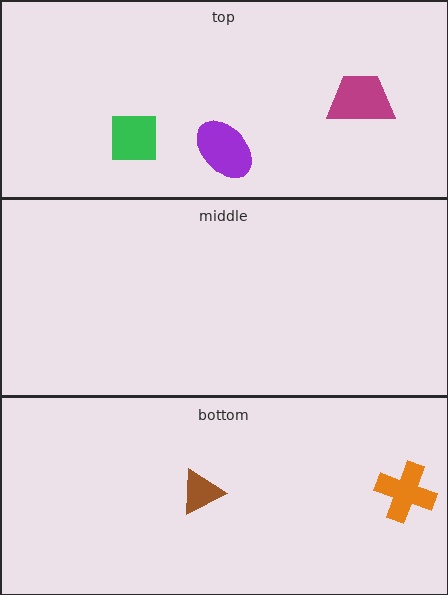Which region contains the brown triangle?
The bottom region.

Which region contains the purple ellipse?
The top region.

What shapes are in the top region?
The green square, the magenta trapezoid, the purple ellipse.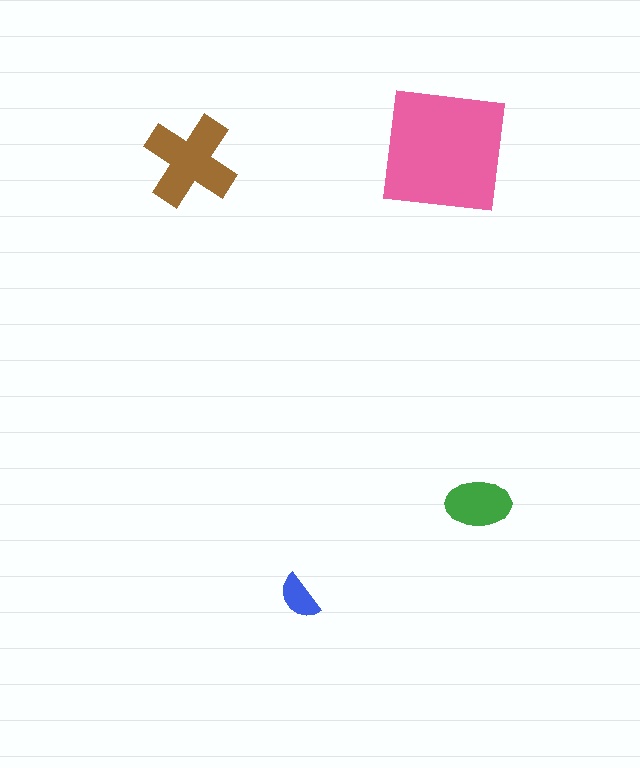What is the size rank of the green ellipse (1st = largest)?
3rd.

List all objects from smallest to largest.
The blue semicircle, the green ellipse, the brown cross, the pink square.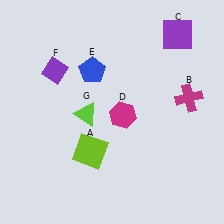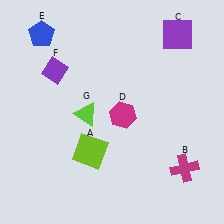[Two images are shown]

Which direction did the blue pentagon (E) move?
The blue pentagon (E) moved left.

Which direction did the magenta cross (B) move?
The magenta cross (B) moved down.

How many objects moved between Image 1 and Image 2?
2 objects moved between the two images.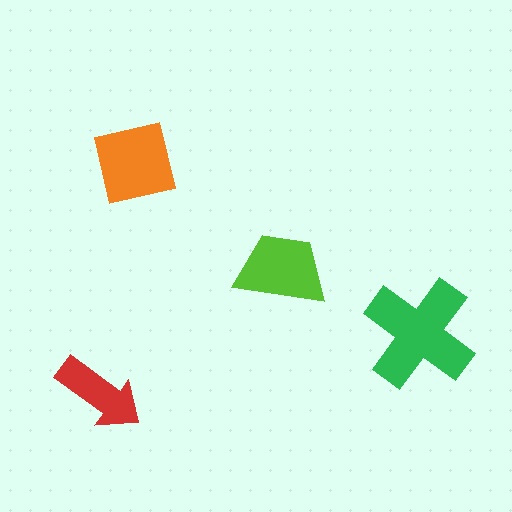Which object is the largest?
The green cross.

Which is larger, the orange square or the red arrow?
The orange square.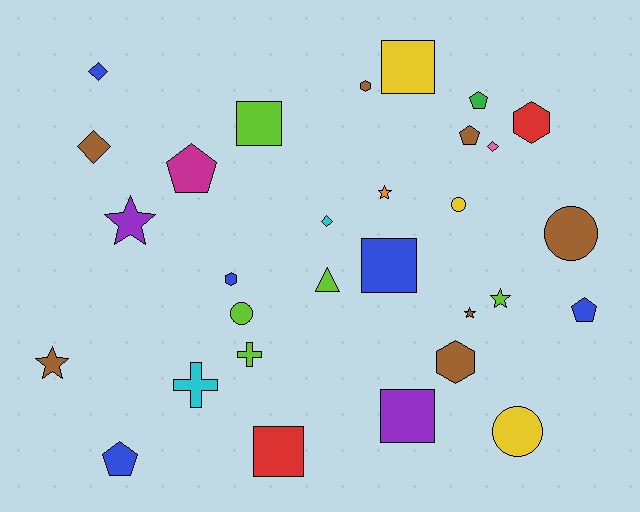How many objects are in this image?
There are 30 objects.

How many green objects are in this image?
There is 1 green object.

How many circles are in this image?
There are 4 circles.